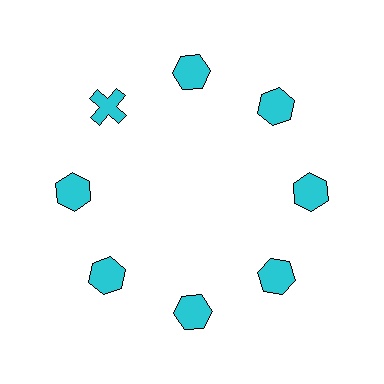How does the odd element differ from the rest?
It has a different shape: cross instead of hexagon.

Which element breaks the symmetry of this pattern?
The cyan cross at roughly the 10 o'clock position breaks the symmetry. All other shapes are cyan hexagons.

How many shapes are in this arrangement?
There are 8 shapes arranged in a ring pattern.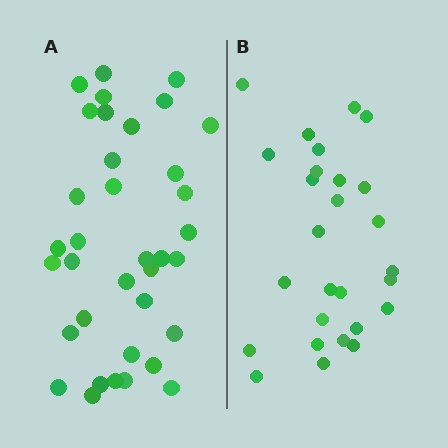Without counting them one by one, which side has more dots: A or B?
Region A (the left region) has more dots.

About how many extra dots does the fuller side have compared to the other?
Region A has roughly 8 or so more dots than region B.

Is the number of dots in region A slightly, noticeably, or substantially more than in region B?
Region A has noticeably more, but not dramatically so. The ratio is roughly 1.3 to 1.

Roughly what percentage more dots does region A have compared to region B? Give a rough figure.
About 35% more.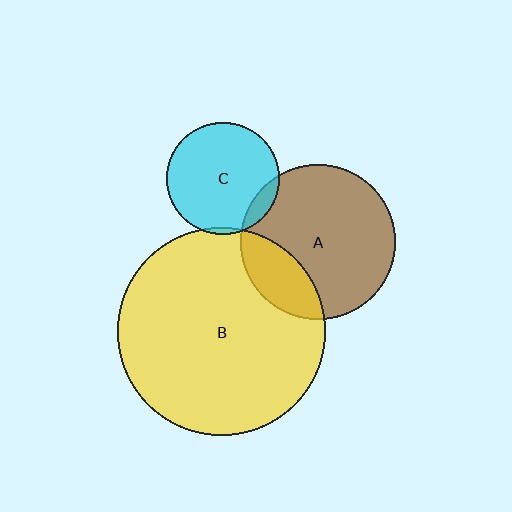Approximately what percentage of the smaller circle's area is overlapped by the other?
Approximately 20%.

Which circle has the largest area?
Circle B (yellow).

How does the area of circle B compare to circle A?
Approximately 1.8 times.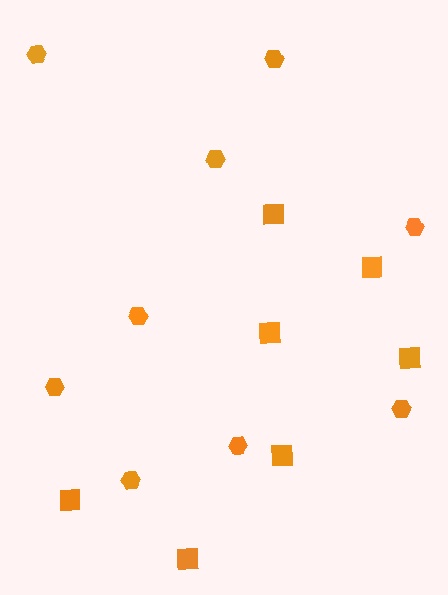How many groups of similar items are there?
There are 2 groups: one group of hexagons (9) and one group of squares (7).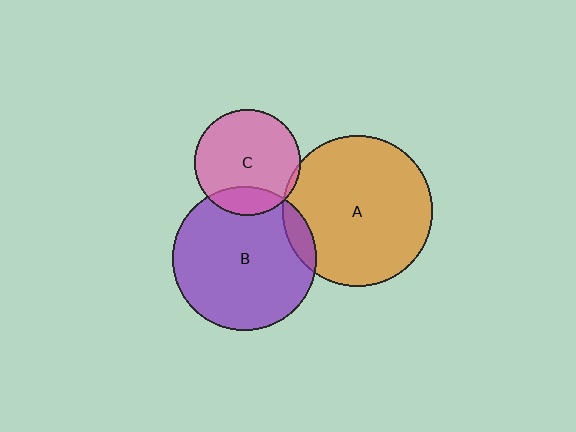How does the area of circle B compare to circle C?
Approximately 1.8 times.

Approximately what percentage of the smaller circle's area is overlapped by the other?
Approximately 20%.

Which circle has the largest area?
Circle A (orange).